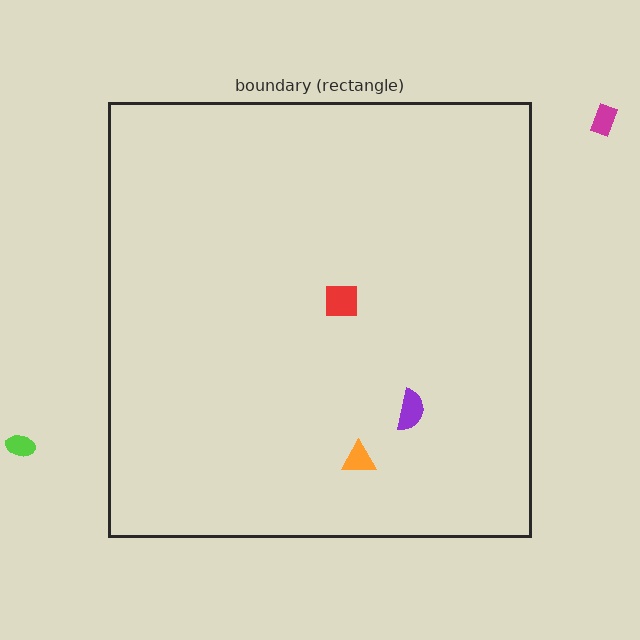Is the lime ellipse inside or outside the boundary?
Outside.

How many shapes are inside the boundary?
3 inside, 2 outside.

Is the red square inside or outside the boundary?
Inside.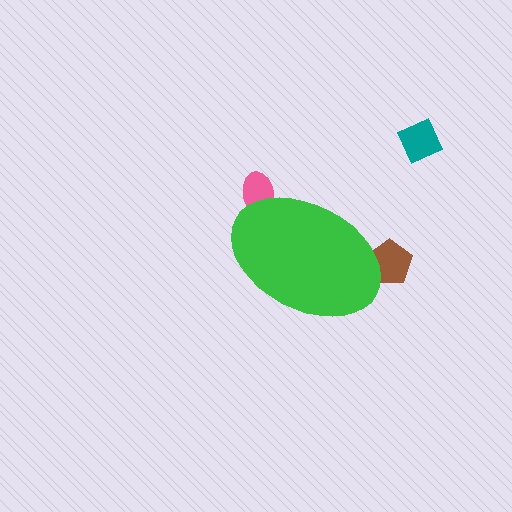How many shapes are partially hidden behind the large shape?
2 shapes are partially hidden.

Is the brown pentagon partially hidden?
Yes, the brown pentagon is partially hidden behind the green ellipse.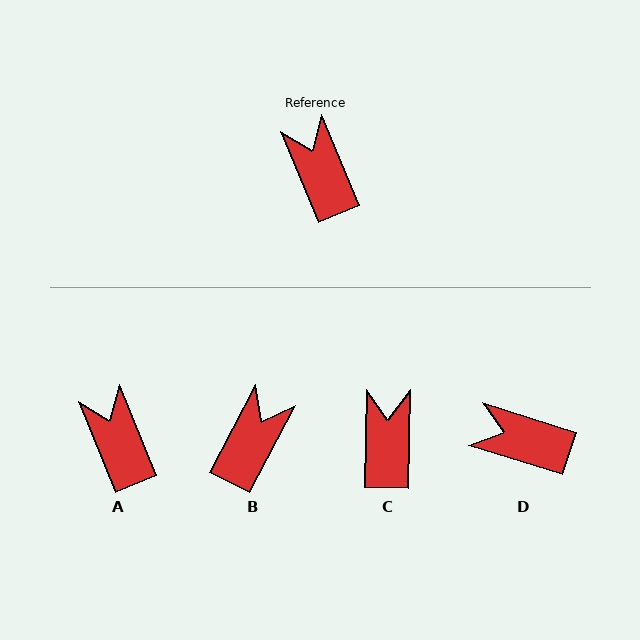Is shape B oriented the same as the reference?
No, it is off by about 50 degrees.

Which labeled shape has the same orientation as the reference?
A.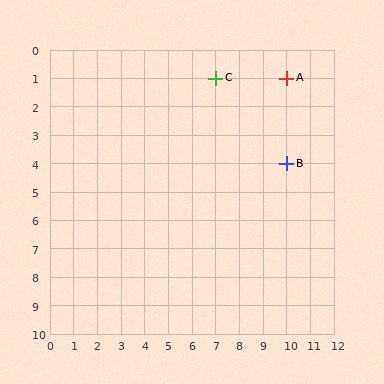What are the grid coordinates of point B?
Point B is at grid coordinates (10, 4).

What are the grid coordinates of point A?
Point A is at grid coordinates (10, 1).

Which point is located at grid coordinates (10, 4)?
Point B is at (10, 4).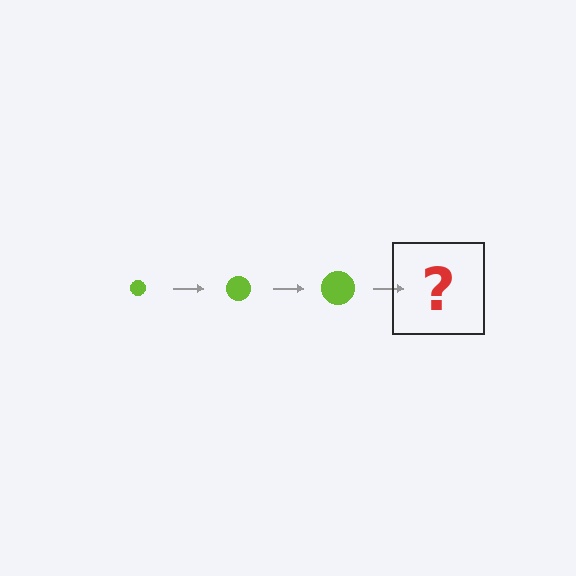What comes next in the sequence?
The next element should be a lime circle, larger than the previous one.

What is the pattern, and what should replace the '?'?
The pattern is that the circle gets progressively larger each step. The '?' should be a lime circle, larger than the previous one.